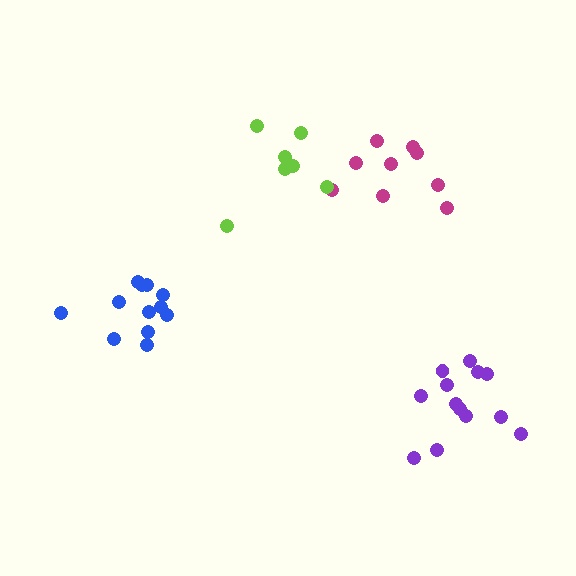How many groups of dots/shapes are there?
There are 4 groups.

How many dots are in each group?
Group 1: 13 dots, Group 2: 9 dots, Group 3: 8 dots, Group 4: 12 dots (42 total).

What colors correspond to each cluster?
The clusters are colored: purple, magenta, lime, blue.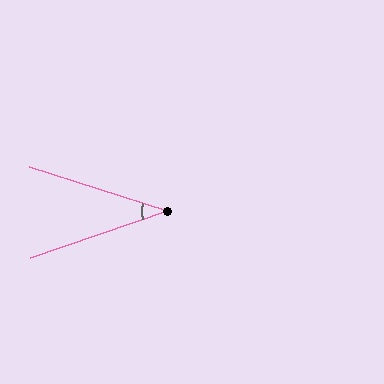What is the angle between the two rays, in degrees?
Approximately 36 degrees.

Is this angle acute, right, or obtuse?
It is acute.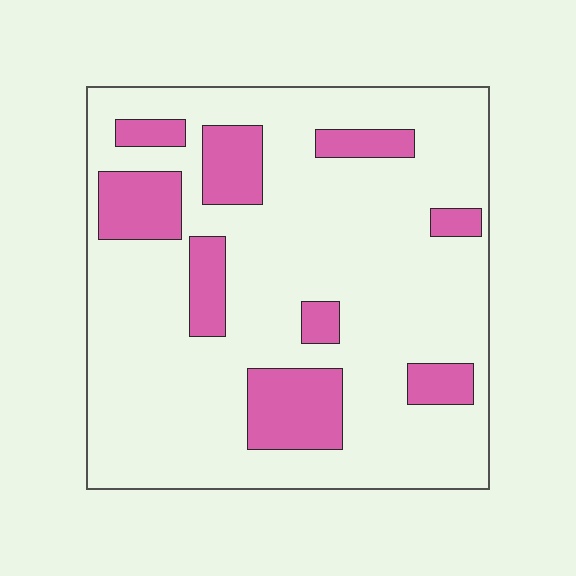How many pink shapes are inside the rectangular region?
9.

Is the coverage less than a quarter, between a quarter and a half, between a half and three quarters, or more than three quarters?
Less than a quarter.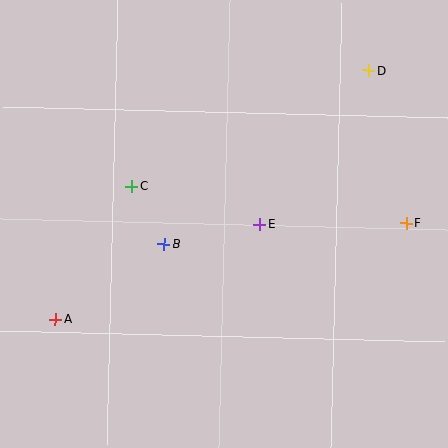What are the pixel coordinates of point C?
Point C is at (132, 186).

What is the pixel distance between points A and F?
The distance between A and F is 364 pixels.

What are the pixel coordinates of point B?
Point B is at (164, 244).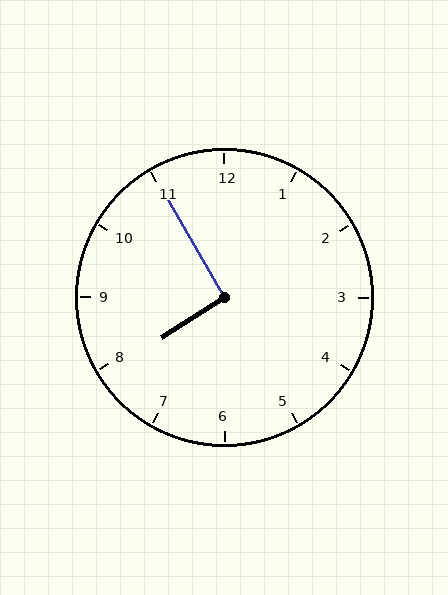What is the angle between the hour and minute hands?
Approximately 92 degrees.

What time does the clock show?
7:55.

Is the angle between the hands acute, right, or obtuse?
It is right.